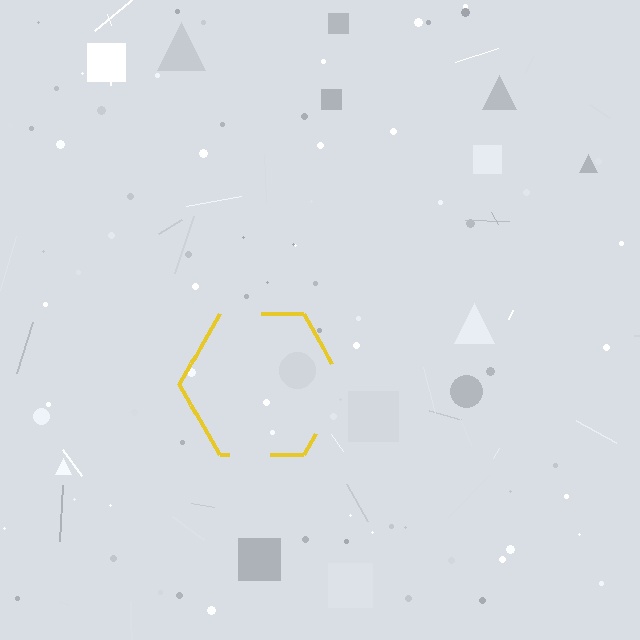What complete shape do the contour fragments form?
The contour fragments form a hexagon.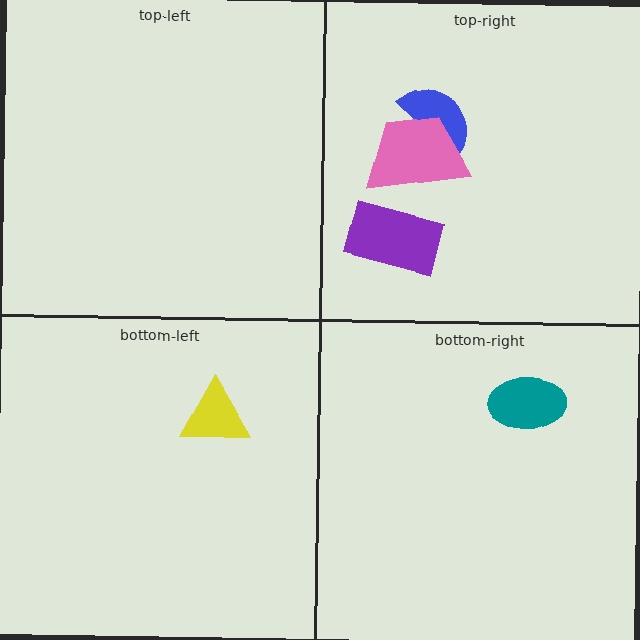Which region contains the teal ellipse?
The bottom-right region.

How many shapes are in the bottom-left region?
1.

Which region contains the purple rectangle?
The top-right region.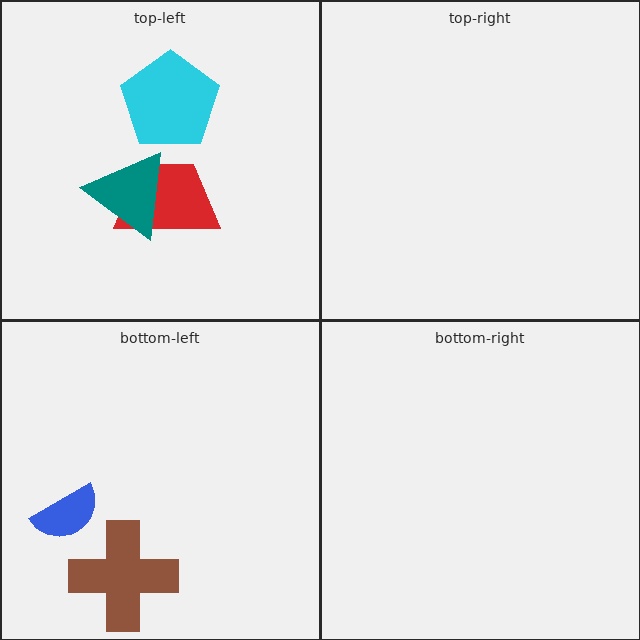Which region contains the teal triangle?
The top-left region.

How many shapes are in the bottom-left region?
2.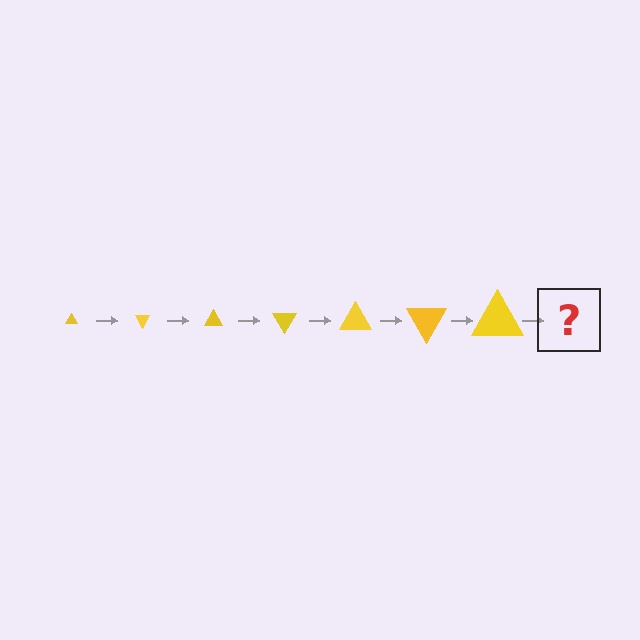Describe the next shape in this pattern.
It should be a triangle, larger than the previous one and rotated 420 degrees from the start.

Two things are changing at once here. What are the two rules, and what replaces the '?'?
The two rules are that the triangle grows larger each step and it rotates 60 degrees each step. The '?' should be a triangle, larger than the previous one and rotated 420 degrees from the start.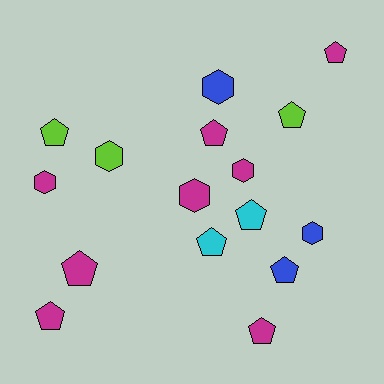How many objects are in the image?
There are 16 objects.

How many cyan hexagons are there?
There are no cyan hexagons.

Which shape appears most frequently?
Pentagon, with 10 objects.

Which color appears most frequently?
Magenta, with 8 objects.